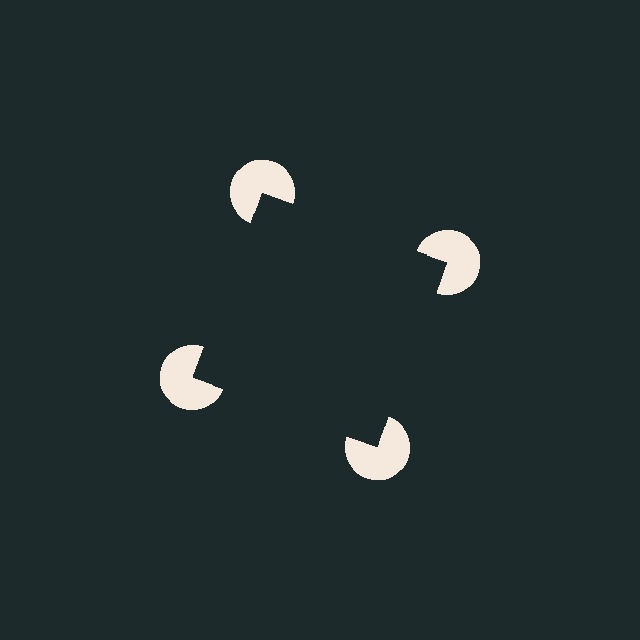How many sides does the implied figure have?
4 sides.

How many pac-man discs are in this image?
There are 4 — one at each vertex of the illusory square.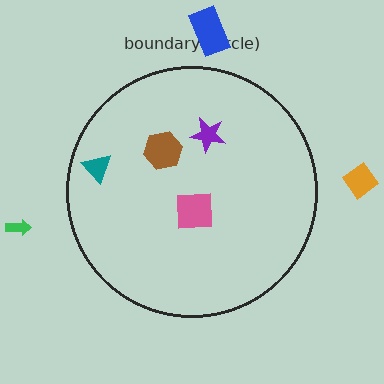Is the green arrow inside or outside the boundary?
Outside.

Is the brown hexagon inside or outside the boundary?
Inside.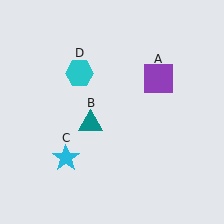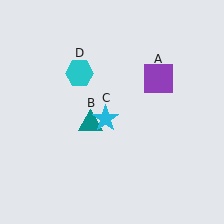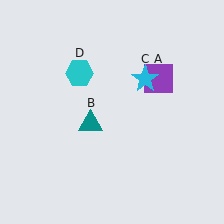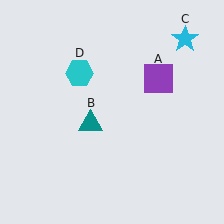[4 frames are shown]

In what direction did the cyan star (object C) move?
The cyan star (object C) moved up and to the right.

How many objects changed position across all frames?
1 object changed position: cyan star (object C).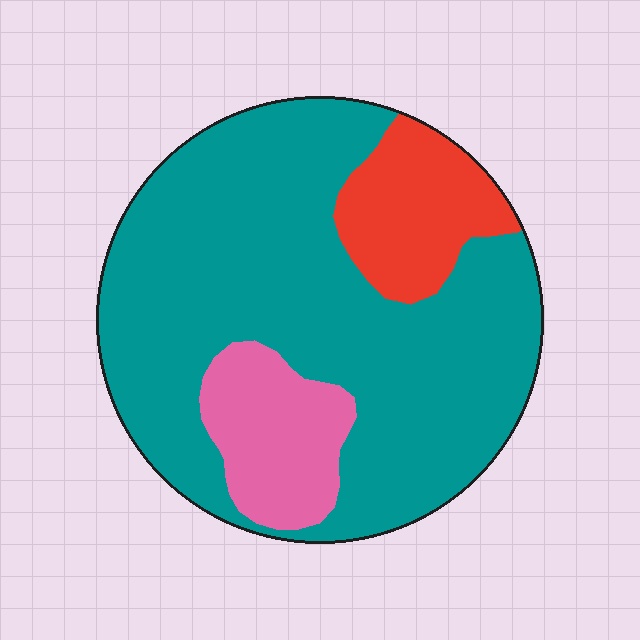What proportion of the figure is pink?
Pink takes up about one eighth (1/8) of the figure.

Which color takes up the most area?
Teal, at roughly 75%.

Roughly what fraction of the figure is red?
Red covers around 15% of the figure.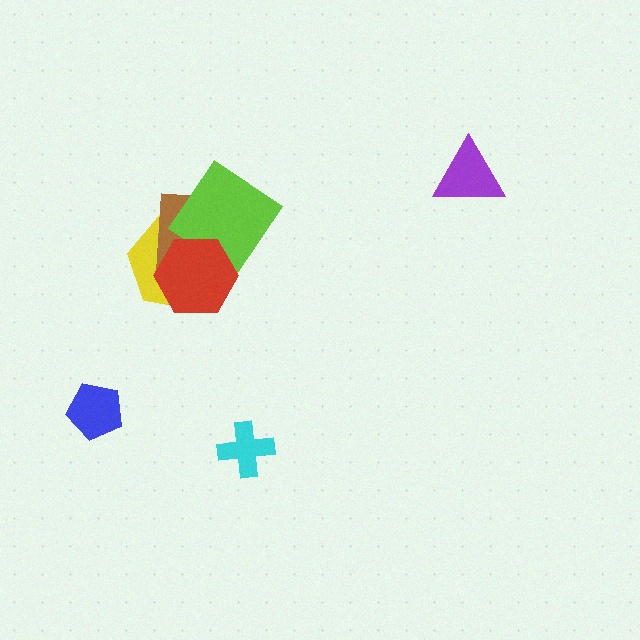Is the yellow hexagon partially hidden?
Yes, it is partially covered by another shape.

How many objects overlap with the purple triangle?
0 objects overlap with the purple triangle.